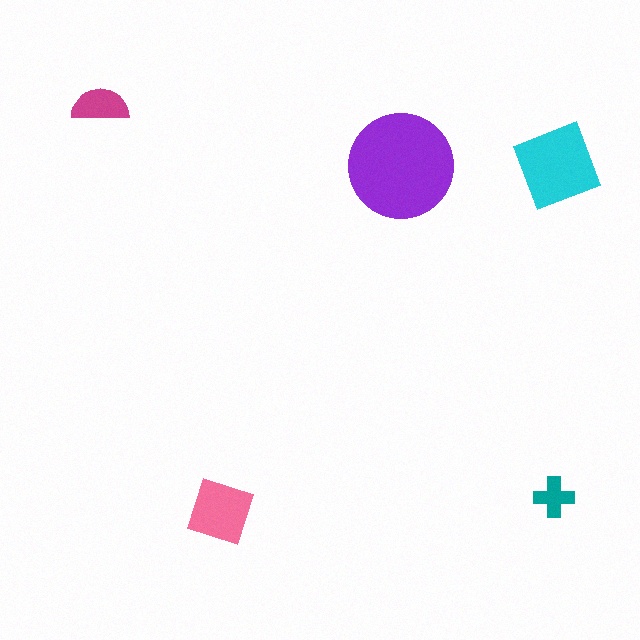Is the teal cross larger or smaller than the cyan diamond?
Smaller.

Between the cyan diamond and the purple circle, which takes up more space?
The purple circle.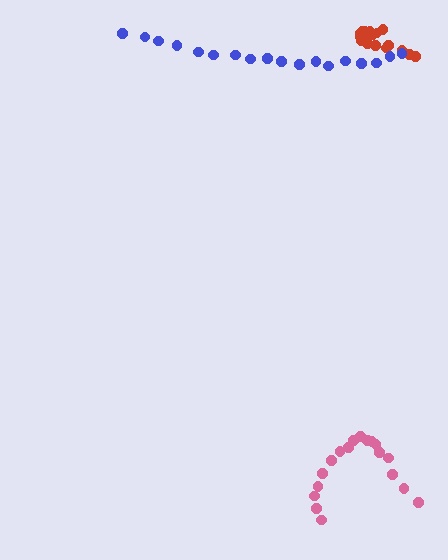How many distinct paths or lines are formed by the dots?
There are 3 distinct paths.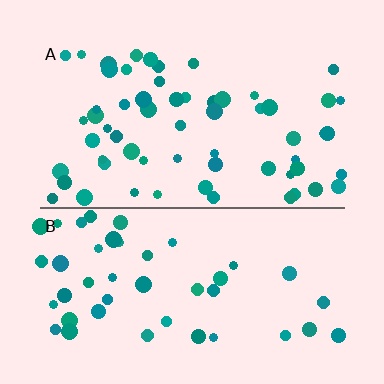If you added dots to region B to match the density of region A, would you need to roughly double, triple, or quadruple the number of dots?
Approximately double.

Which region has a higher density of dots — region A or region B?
A (the top).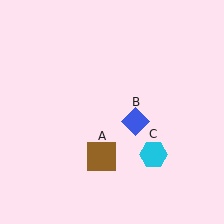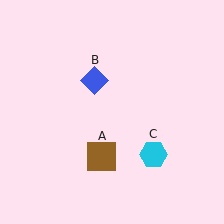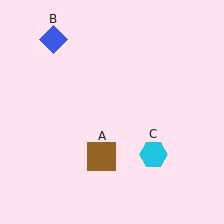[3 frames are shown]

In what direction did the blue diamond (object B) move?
The blue diamond (object B) moved up and to the left.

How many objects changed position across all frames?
1 object changed position: blue diamond (object B).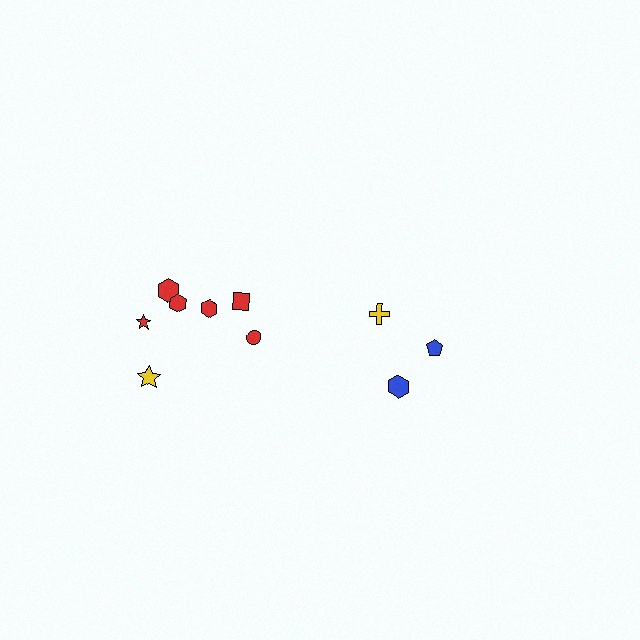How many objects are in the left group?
There are 7 objects.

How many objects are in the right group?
There are 3 objects.